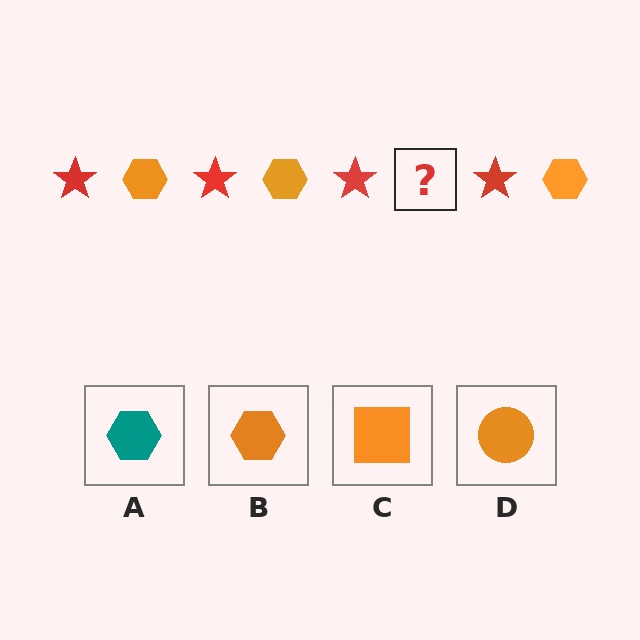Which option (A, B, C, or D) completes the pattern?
B.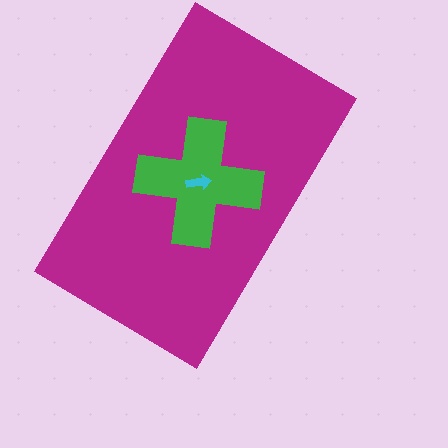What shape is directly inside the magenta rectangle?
The green cross.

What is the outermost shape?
The magenta rectangle.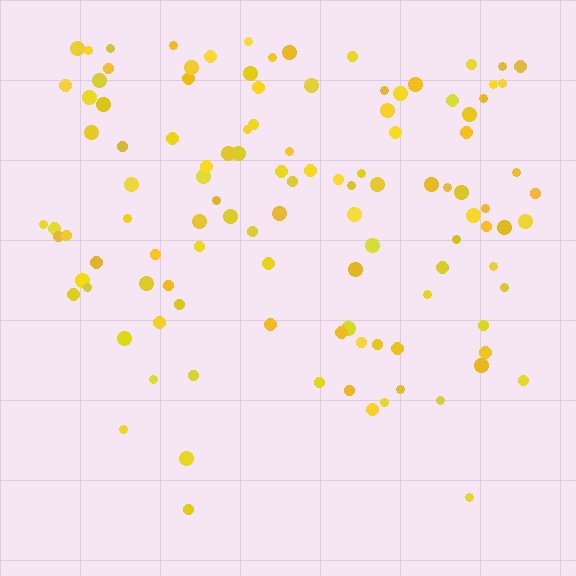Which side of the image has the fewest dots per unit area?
The bottom.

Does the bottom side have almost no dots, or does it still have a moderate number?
Still a moderate number, just noticeably fewer than the top.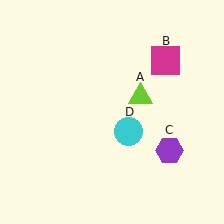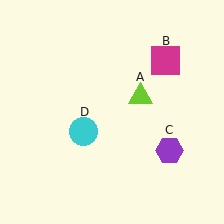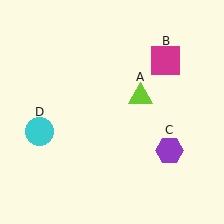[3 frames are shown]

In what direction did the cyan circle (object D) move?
The cyan circle (object D) moved left.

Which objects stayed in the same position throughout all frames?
Lime triangle (object A) and magenta square (object B) and purple hexagon (object C) remained stationary.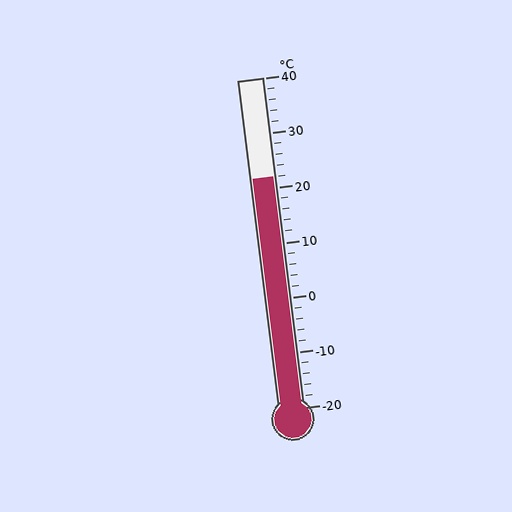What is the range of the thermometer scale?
The thermometer scale ranges from -20°C to 40°C.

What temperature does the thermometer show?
The thermometer shows approximately 22°C.